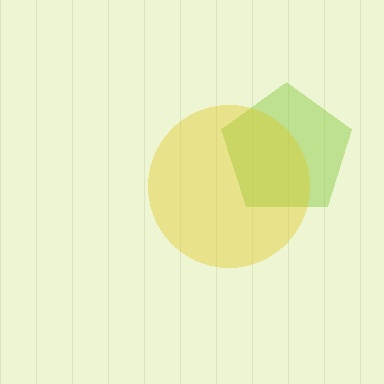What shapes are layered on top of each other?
The layered shapes are: a lime pentagon, a yellow circle.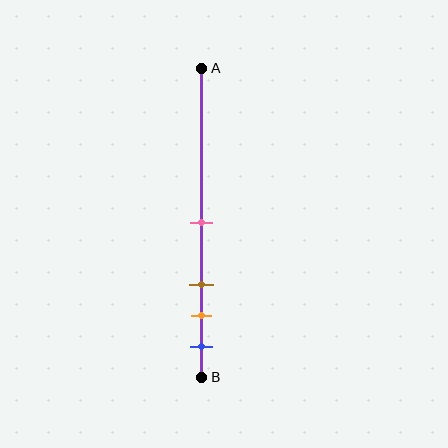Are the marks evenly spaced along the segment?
No, the marks are not evenly spaced.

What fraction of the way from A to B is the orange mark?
The orange mark is approximately 80% (0.8) of the way from A to B.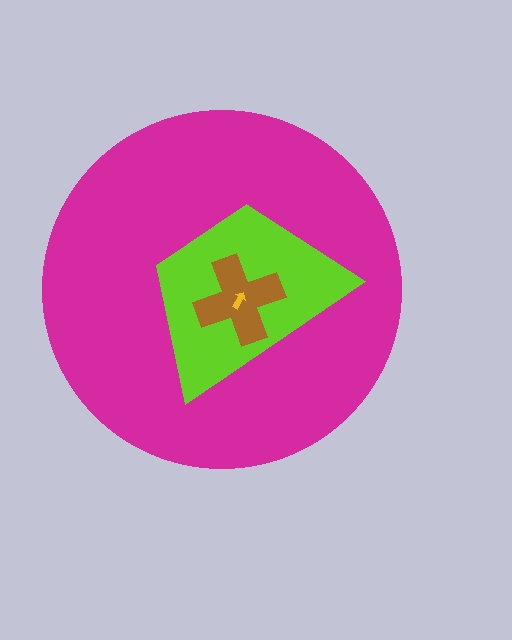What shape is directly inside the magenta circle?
The lime trapezoid.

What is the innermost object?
The yellow arrow.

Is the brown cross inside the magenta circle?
Yes.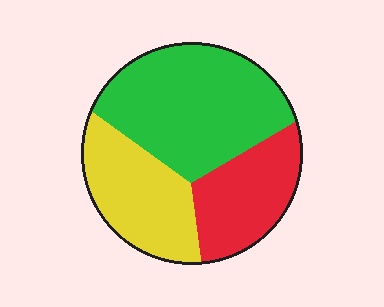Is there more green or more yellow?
Green.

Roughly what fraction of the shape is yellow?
Yellow takes up between a sixth and a third of the shape.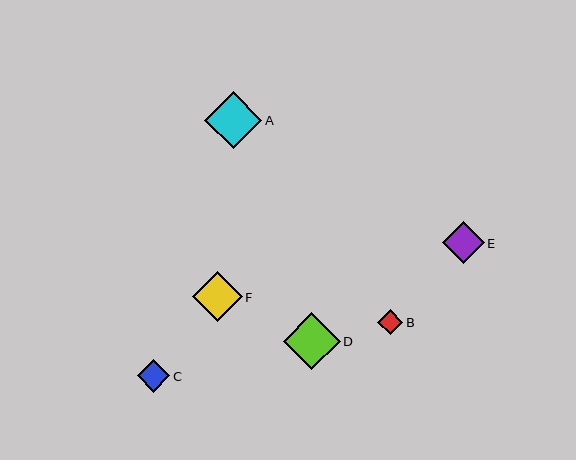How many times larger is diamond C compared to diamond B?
Diamond C is approximately 1.3 times the size of diamond B.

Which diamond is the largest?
Diamond A is the largest with a size of approximately 57 pixels.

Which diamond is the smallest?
Diamond B is the smallest with a size of approximately 25 pixels.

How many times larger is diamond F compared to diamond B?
Diamond F is approximately 2.0 times the size of diamond B.